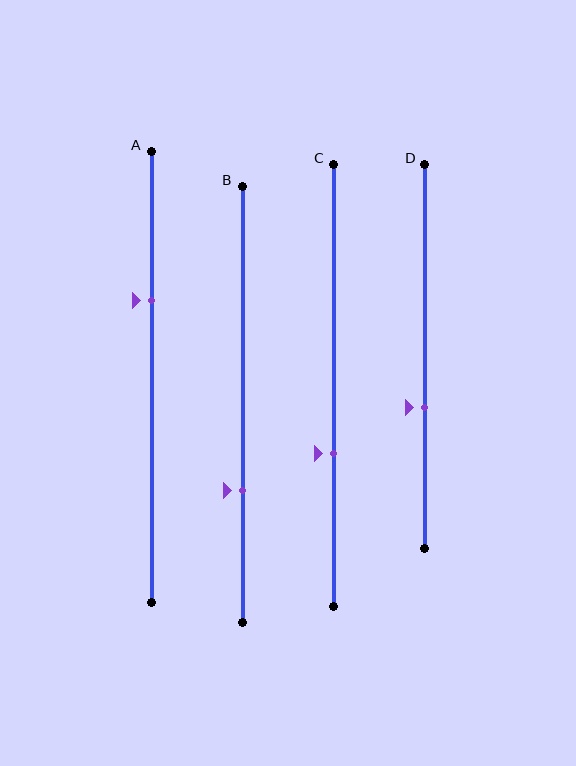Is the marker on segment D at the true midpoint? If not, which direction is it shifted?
No, the marker on segment D is shifted downward by about 13% of the segment length.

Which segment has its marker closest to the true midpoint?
Segment D has its marker closest to the true midpoint.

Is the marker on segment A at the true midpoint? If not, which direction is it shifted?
No, the marker on segment A is shifted upward by about 17% of the segment length.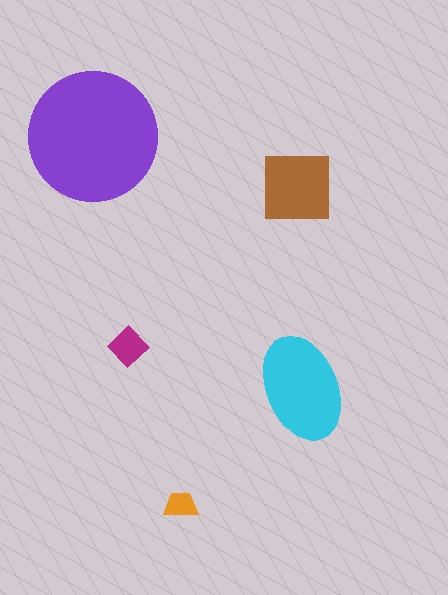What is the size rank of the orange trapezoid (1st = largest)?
5th.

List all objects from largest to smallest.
The purple circle, the cyan ellipse, the brown square, the magenta diamond, the orange trapezoid.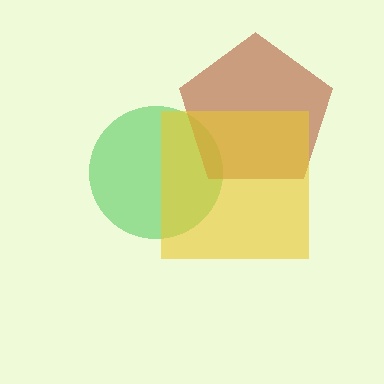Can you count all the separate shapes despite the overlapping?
Yes, there are 3 separate shapes.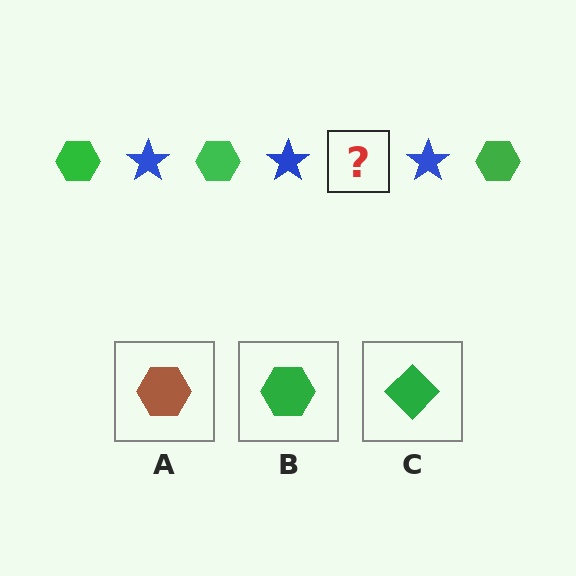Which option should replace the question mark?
Option B.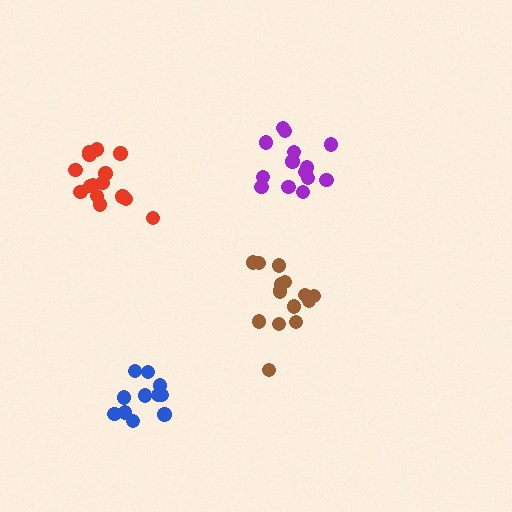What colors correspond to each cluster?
The clusters are colored: purple, brown, blue, red.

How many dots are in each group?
Group 1: 14 dots, Group 2: 15 dots, Group 3: 11 dots, Group 4: 15 dots (55 total).